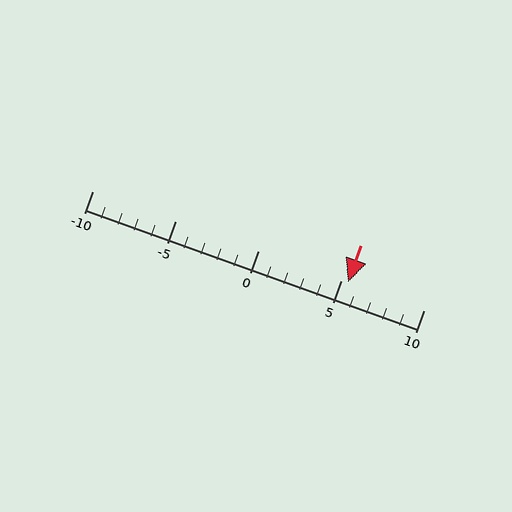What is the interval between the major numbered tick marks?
The major tick marks are spaced 5 units apart.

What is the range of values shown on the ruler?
The ruler shows values from -10 to 10.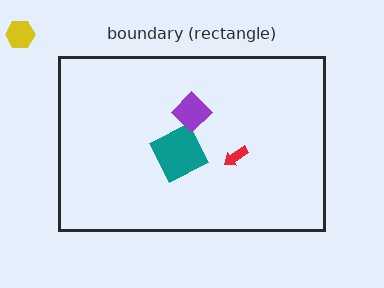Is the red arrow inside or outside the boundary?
Inside.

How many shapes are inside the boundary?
3 inside, 1 outside.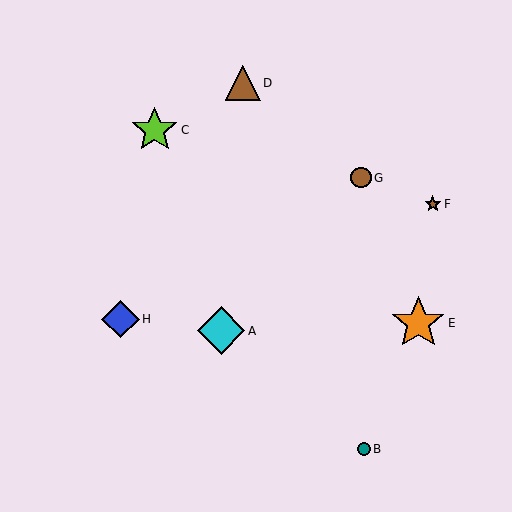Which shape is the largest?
The orange star (labeled E) is the largest.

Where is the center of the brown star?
The center of the brown star is at (433, 204).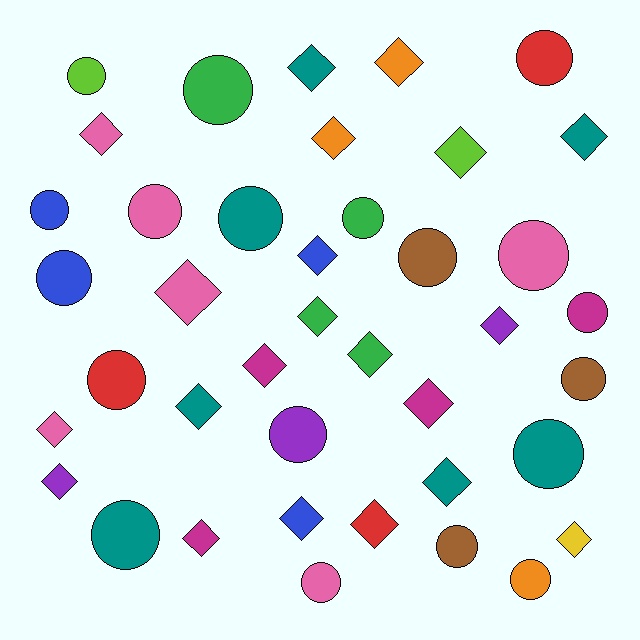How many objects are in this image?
There are 40 objects.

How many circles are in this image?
There are 19 circles.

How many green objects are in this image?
There are 4 green objects.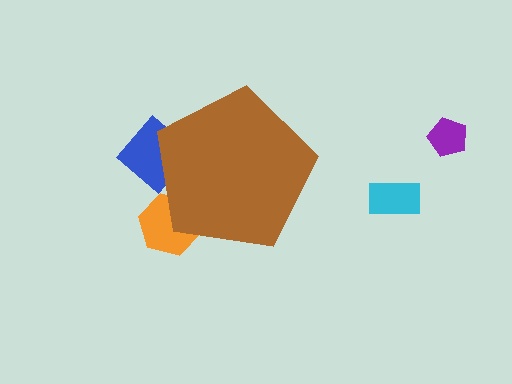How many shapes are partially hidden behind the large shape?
2 shapes are partially hidden.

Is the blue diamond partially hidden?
Yes, the blue diamond is partially hidden behind the brown pentagon.